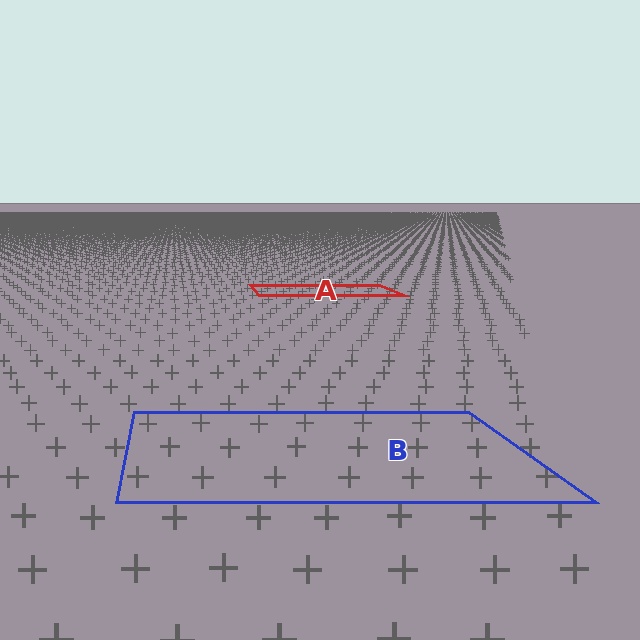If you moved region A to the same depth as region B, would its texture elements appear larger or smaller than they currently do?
They would appear larger. At a closer depth, the same texture elements are projected at a bigger on-screen size.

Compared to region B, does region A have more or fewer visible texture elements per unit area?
Region A has more texture elements per unit area — they are packed more densely because it is farther away.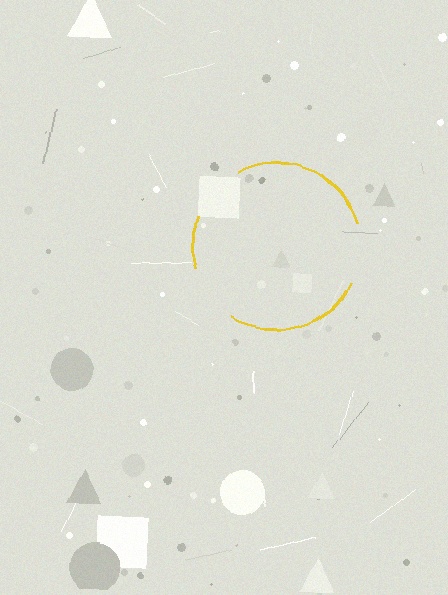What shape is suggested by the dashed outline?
The dashed outline suggests a circle.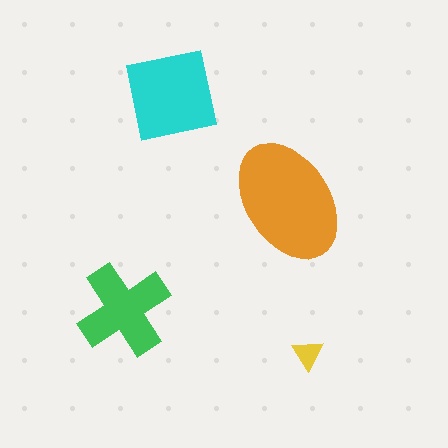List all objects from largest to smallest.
The orange ellipse, the cyan square, the green cross, the yellow triangle.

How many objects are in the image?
There are 4 objects in the image.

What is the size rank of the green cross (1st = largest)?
3rd.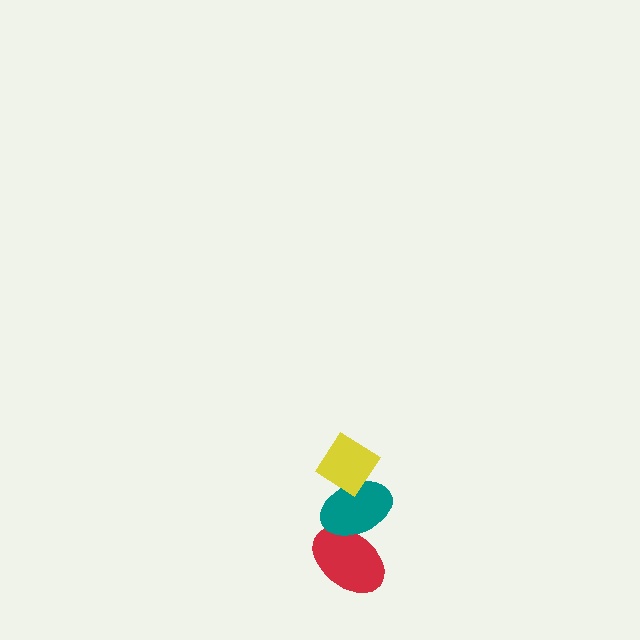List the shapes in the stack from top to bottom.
From top to bottom: the yellow diamond, the teal ellipse, the red ellipse.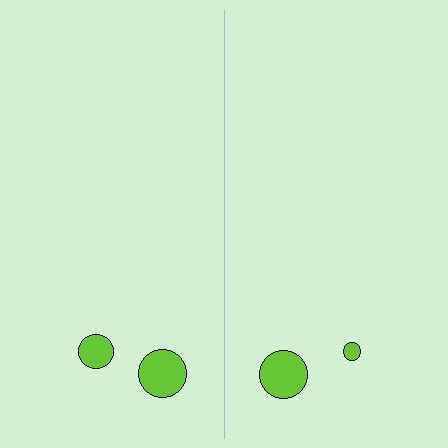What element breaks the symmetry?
The lime circle on the right side has a different size than its mirror counterpart.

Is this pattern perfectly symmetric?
No, the pattern is not perfectly symmetric. The lime circle on the right side has a different size than its mirror counterpart.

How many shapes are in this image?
There are 4 shapes in this image.